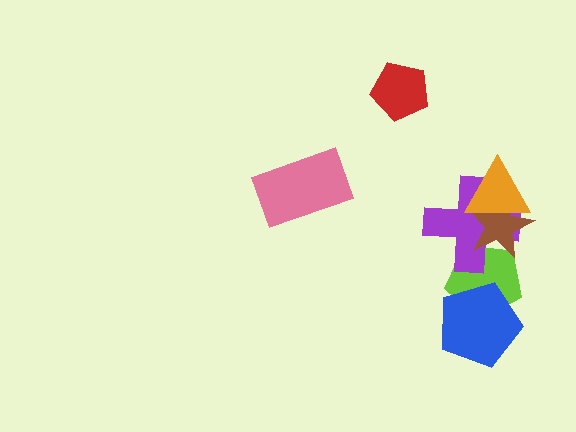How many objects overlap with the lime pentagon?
3 objects overlap with the lime pentagon.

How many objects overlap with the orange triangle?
2 objects overlap with the orange triangle.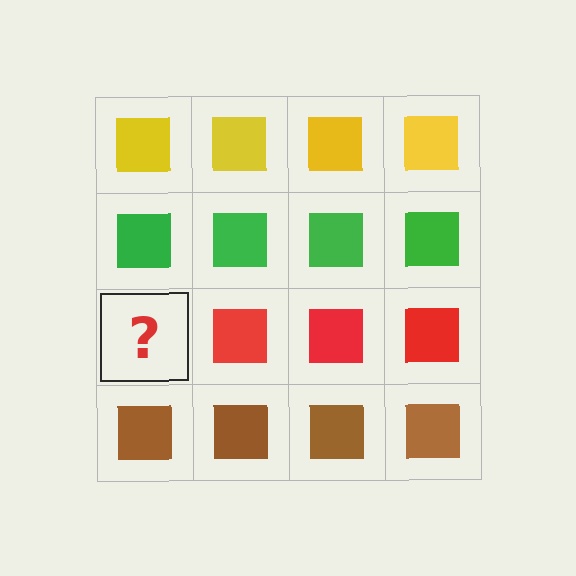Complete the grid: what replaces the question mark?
The question mark should be replaced with a red square.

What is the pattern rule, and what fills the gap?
The rule is that each row has a consistent color. The gap should be filled with a red square.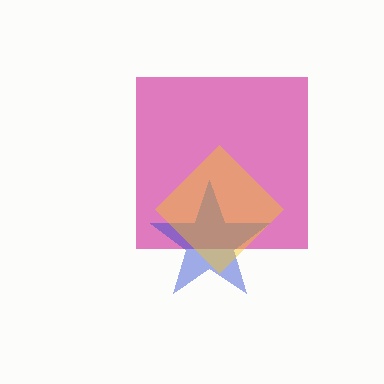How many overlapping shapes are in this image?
There are 3 overlapping shapes in the image.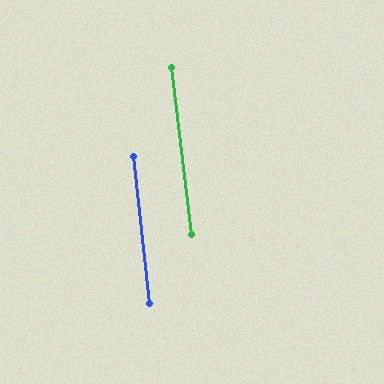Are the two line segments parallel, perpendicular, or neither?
Parallel — their directions differ by only 0.4°.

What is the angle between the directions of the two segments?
Approximately 0 degrees.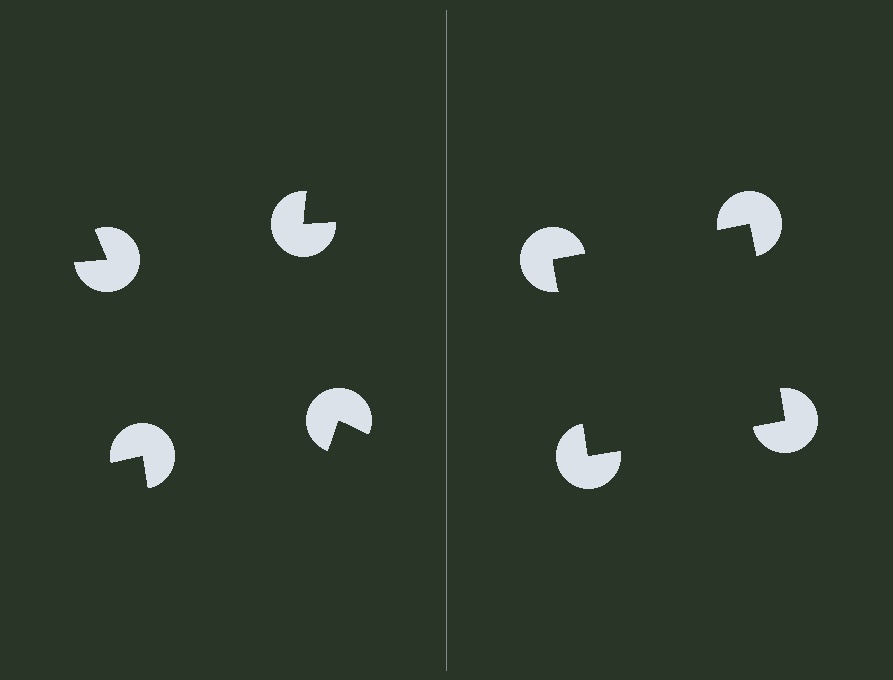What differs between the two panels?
The pac-man discs are positioned identically on both sides; only the wedge orientations differ. On the right they align to a square; on the left they are misaligned.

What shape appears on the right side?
An illusory square.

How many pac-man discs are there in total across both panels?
8 — 4 on each side.